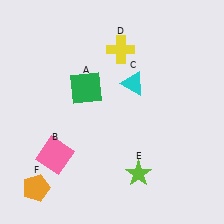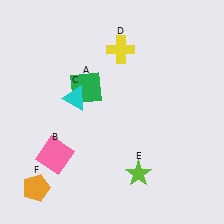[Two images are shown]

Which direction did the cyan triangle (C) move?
The cyan triangle (C) moved left.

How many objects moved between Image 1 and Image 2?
1 object moved between the two images.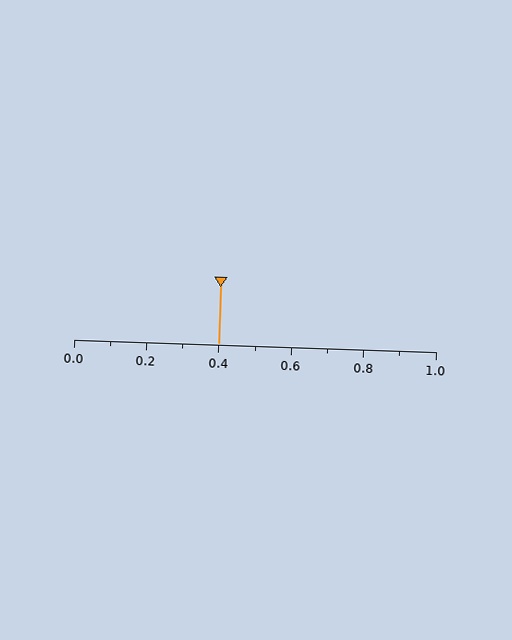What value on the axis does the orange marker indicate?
The marker indicates approximately 0.4.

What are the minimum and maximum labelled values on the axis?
The axis runs from 0.0 to 1.0.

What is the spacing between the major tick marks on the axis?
The major ticks are spaced 0.2 apart.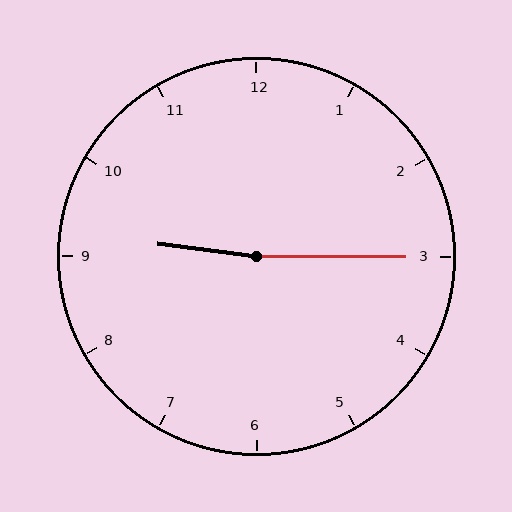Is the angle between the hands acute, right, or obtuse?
It is obtuse.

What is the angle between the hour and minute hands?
Approximately 172 degrees.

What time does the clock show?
9:15.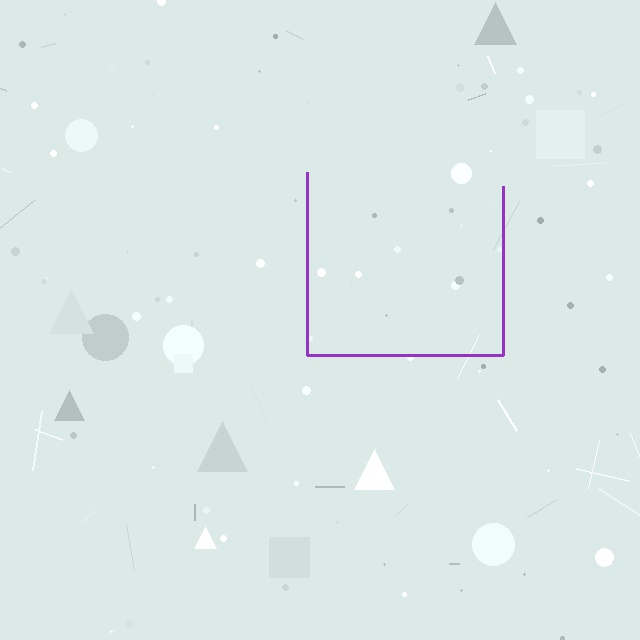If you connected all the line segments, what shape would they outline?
They would outline a square.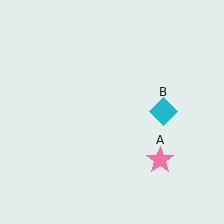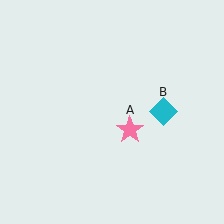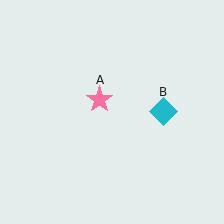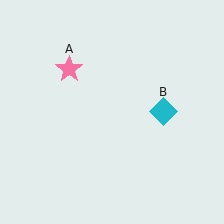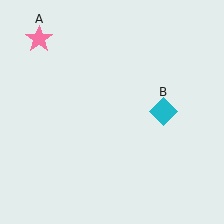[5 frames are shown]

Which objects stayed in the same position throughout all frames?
Cyan diamond (object B) remained stationary.